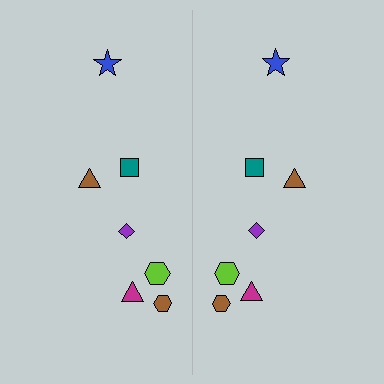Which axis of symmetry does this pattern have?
The pattern has a vertical axis of symmetry running through the center of the image.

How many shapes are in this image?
There are 14 shapes in this image.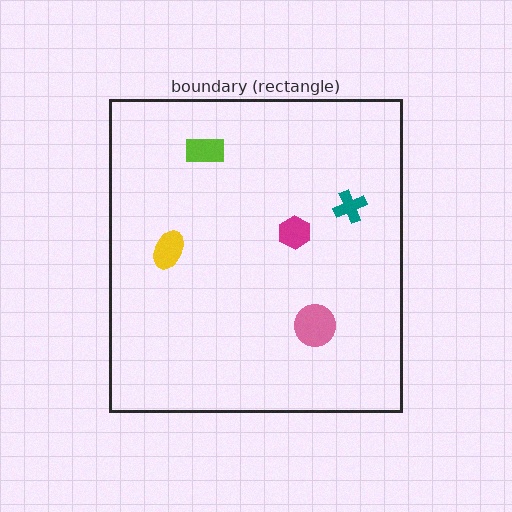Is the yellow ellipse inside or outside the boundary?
Inside.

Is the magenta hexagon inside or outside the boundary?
Inside.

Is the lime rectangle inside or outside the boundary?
Inside.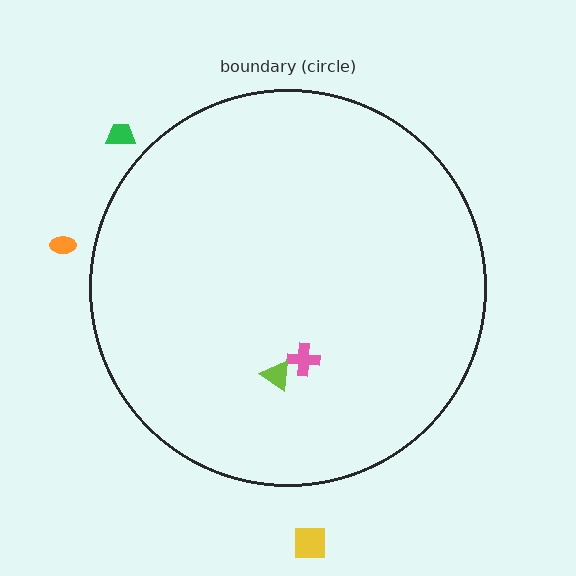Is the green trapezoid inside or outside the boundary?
Outside.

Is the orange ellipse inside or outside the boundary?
Outside.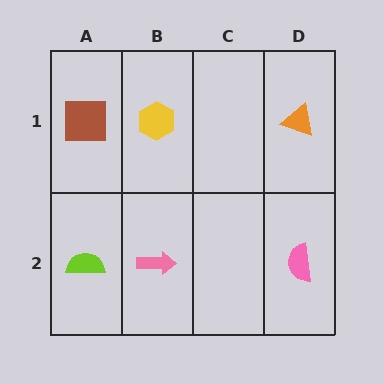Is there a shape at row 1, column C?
No, that cell is empty.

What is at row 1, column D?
An orange triangle.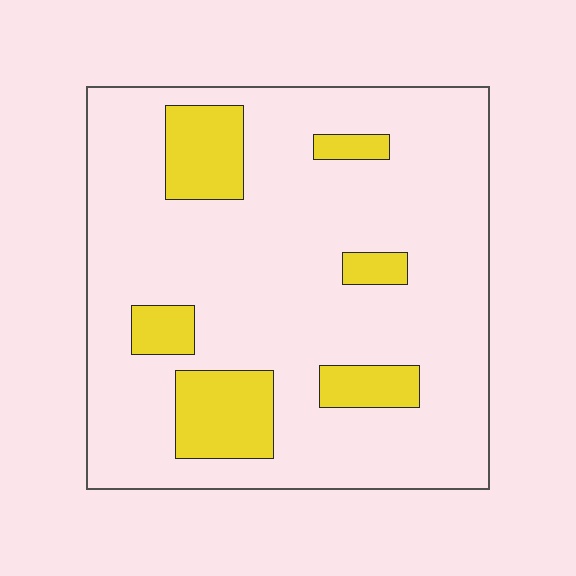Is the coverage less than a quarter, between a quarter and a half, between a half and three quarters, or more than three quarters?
Less than a quarter.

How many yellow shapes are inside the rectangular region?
6.